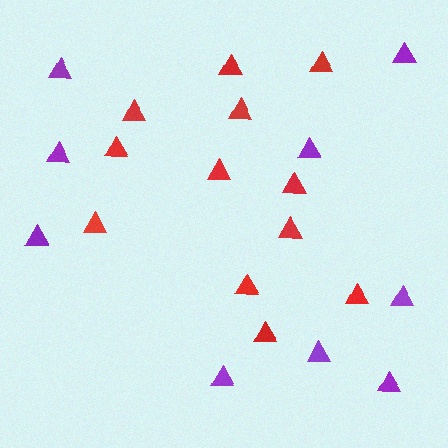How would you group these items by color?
There are 2 groups: one group of red triangles (12) and one group of purple triangles (9).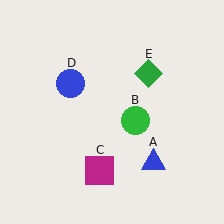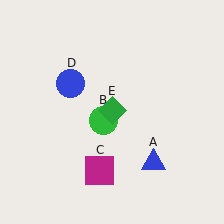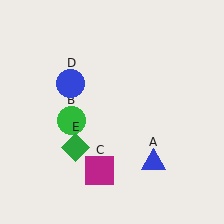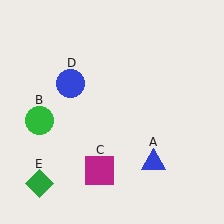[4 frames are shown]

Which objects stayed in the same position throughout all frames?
Blue triangle (object A) and magenta square (object C) and blue circle (object D) remained stationary.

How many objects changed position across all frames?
2 objects changed position: green circle (object B), green diamond (object E).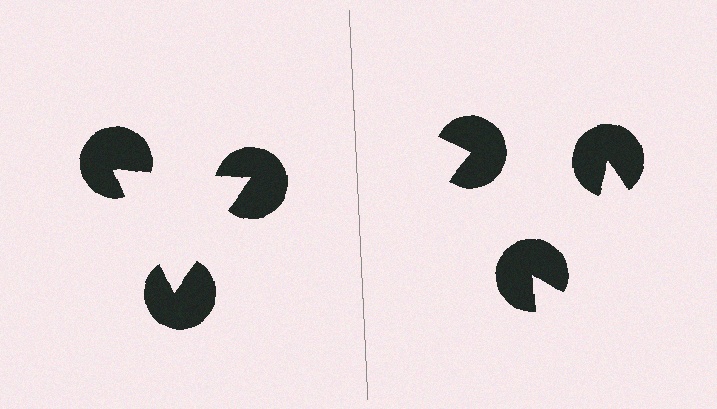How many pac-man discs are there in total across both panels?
6 — 3 on each side.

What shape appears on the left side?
An illusory triangle.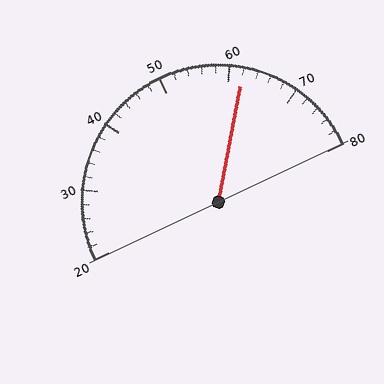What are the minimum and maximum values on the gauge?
The gauge ranges from 20 to 80.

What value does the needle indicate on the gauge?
The needle indicates approximately 62.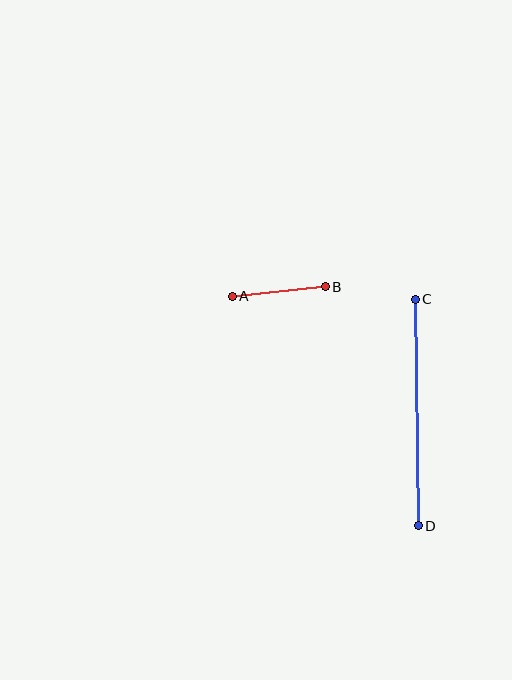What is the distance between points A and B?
The distance is approximately 93 pixels.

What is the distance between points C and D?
The distance is approximately 226 pixels.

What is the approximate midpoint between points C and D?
The midpoint is at approximately (417, 413) pixels.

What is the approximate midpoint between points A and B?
The midpoint is at approximately (279, 292) pixels.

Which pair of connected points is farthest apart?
Points C and D are farthest apart.